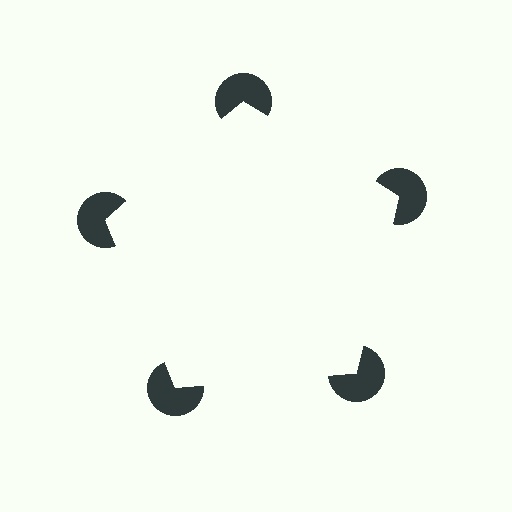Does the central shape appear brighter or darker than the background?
It typically appears slightly brighter than the background, even though no actual brightness change is drawn.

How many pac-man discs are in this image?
There are 5 — one at each vertex of the illusory pentagon.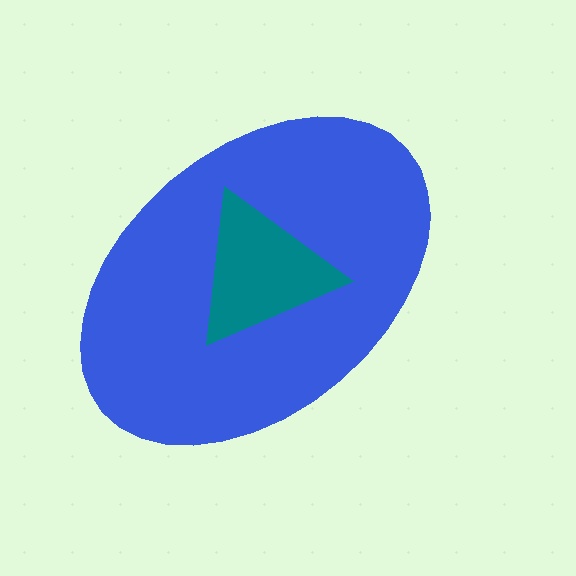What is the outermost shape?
The blue ellipse.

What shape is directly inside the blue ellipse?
The teal triangle.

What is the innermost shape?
The teal triangle.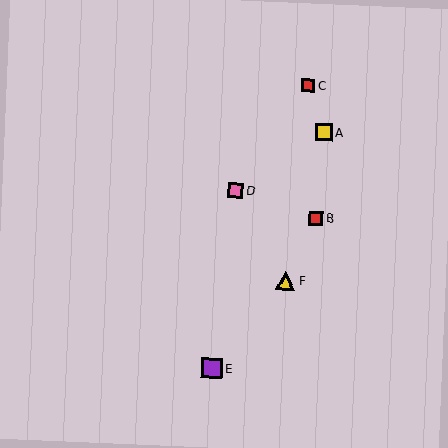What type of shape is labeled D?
Shape D is a pink square.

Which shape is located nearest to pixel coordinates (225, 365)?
The purple square (labeled E) at (212, 368) is nearest to that location.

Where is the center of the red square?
The center of the red square is at (316, 218).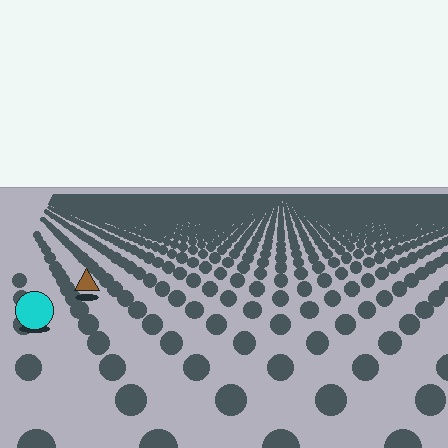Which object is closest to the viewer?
The cyan circle is closest. The texture marks near it are larger and more spread out.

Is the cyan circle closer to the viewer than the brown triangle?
Yes. The cyan circle is closer — you can tell from the texture gradient: the ground texture is coarser near it.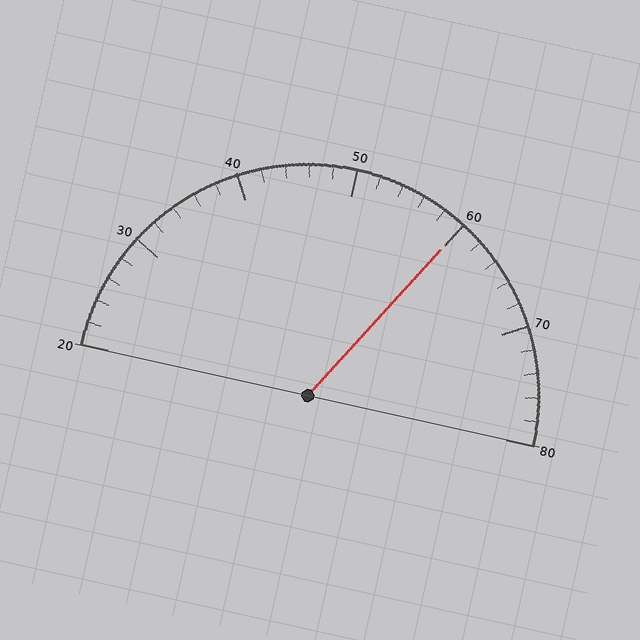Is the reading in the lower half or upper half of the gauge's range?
The reading is in the upper half of the range (20 to 80).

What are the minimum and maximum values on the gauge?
The gauge ranges from 20 to 80.